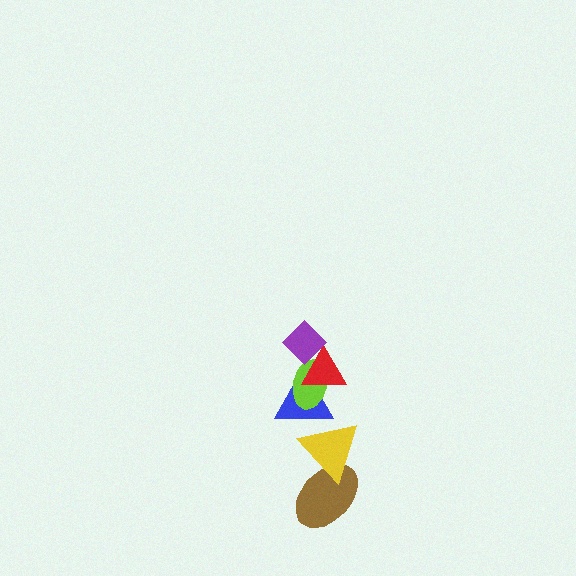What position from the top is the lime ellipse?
The lime ellipse is 3rd from the top.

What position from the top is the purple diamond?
The purple diamond is 1st from the top.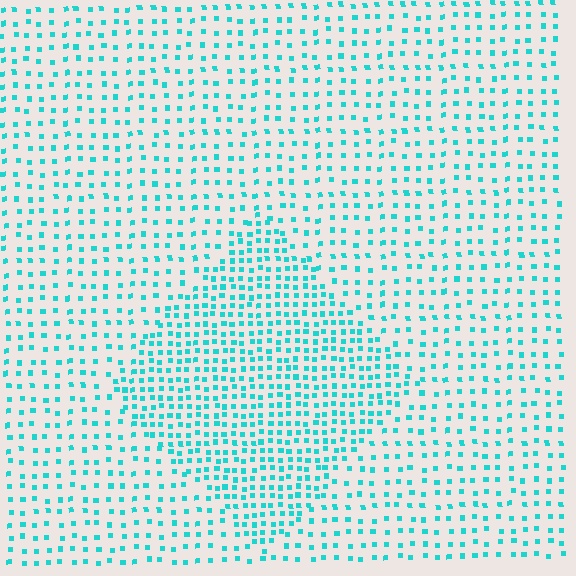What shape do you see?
I see a diamond.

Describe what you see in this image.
The image contains small cyan elements arranged at two different densities. A diamond-shaped region is visible where the elements are more densely packed than the surrounding area.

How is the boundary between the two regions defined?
The boundary is defined by a change in element density (approximately 1.9x ratio). All elements are the same color, size, and shape.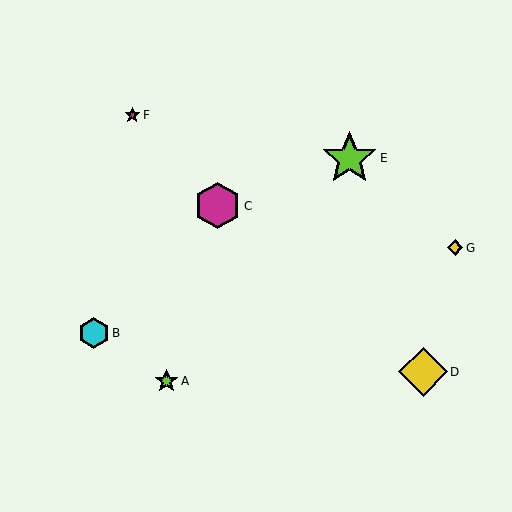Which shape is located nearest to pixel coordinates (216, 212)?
The magenta hexagon (labeled C) at (217, 206) is nearest to that location.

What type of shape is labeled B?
Shape B is a cyan hexagon.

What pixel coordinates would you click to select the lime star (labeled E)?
Click at (349, 158) to select the lime star E.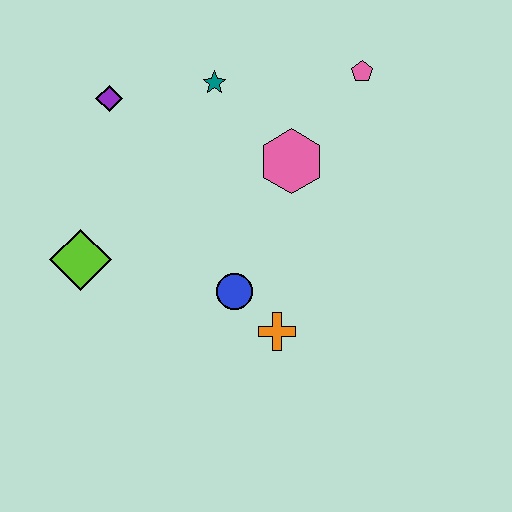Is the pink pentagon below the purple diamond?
No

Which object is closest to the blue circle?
The orange cross is closest to the blue circle.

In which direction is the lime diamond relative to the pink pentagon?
The lime diamond is to the left of the pink pentagon.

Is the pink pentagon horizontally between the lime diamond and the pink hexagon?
No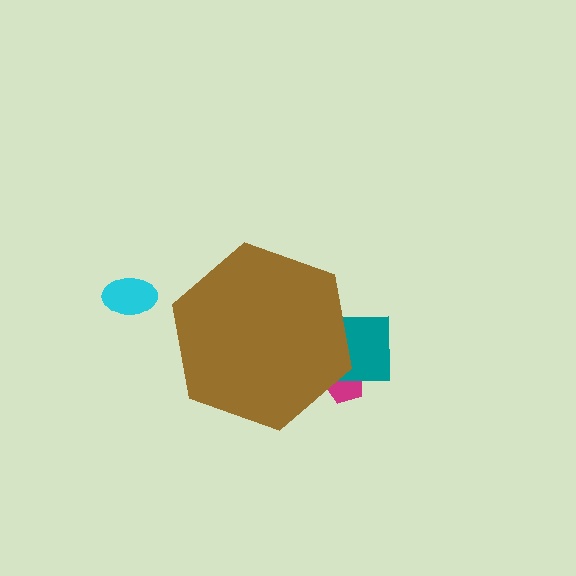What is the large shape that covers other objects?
A brown hexagon.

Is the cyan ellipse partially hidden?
No, the cyan ellipse is fully visible.